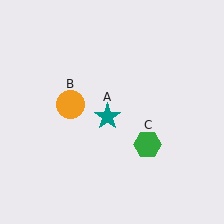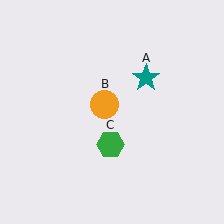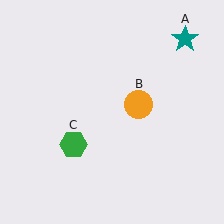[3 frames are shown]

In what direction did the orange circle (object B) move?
The orange circle (object B) moved right.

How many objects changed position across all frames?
3 objects changed position: teal star (object A), orange circle (object B), green hexagon (object C).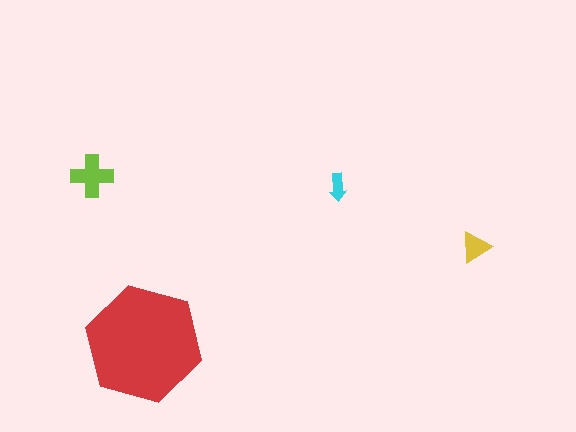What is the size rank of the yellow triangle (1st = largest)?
3rd.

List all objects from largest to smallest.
The red hexagon, the lime cross, the yellow triangle, the cyan arrow.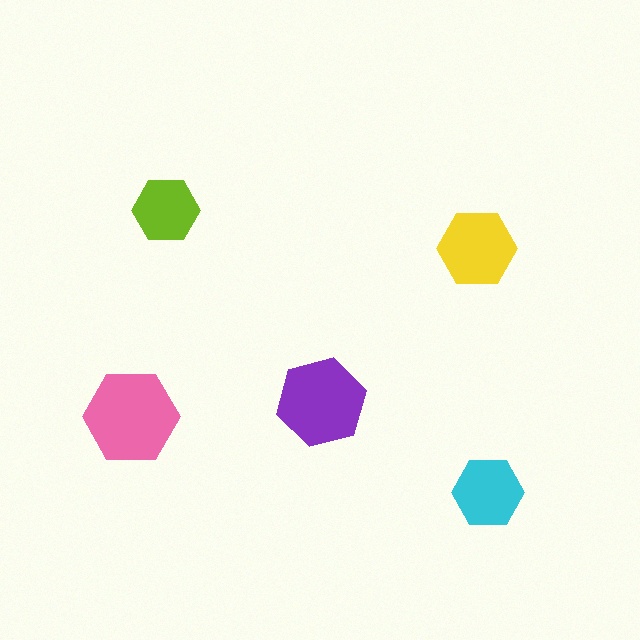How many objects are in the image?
There are 5 objects in the image.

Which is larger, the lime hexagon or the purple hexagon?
The purple one.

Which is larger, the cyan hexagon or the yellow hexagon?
The yellow one.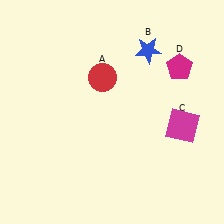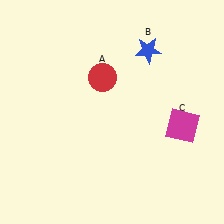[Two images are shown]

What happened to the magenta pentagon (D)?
The magenta pentagon (D) was removed in Image 2. It was in the top-right area of Image 1.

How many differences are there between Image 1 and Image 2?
There is 1 difference between the two images.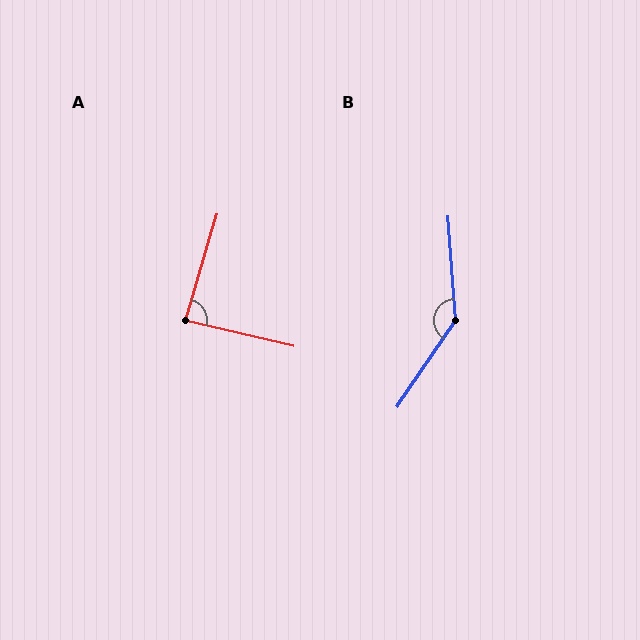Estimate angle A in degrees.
Approximately 87 degrees.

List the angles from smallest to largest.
A (87°), B (142°).